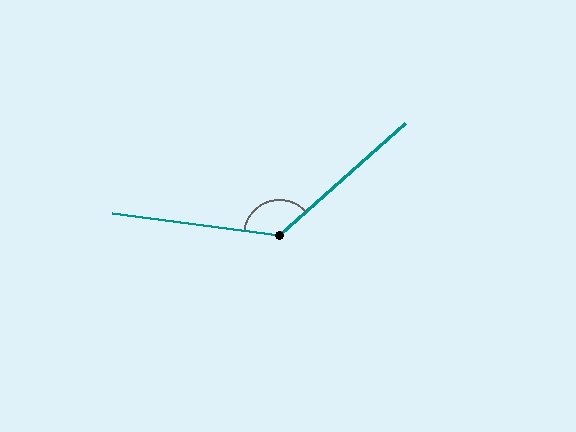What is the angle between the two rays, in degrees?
Approximately 131 degrees.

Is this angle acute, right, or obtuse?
It is obtuse.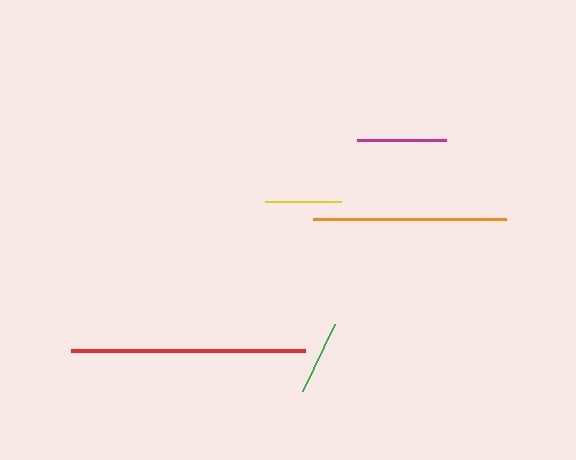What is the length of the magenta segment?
The magenta segment is approximately 89 pixels long.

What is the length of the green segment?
The green segment is approximately 74 pixels long.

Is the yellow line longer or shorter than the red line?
The red line is longer than the yellow line.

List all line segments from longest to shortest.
From longest to shortest: red, orange, magenta, yellow, green.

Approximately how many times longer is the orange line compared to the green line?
The orange line is approximately 2.6 times the length of the green line.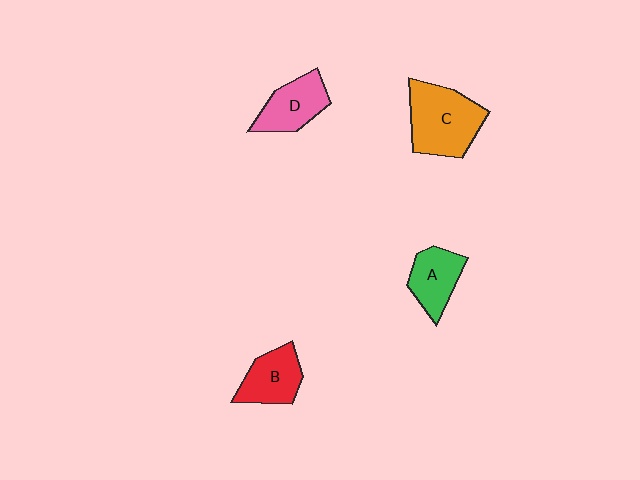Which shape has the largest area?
Shape C (orange).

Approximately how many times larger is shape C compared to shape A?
Approximately 1.6 times.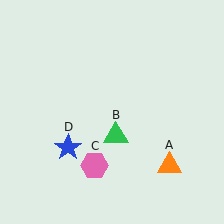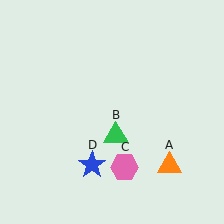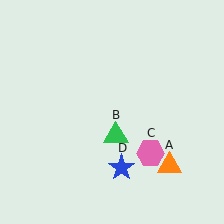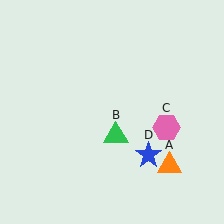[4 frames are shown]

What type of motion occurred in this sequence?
The pink hexagon (object C), blue star (object D) rotated counterclockwise around the center of the scene.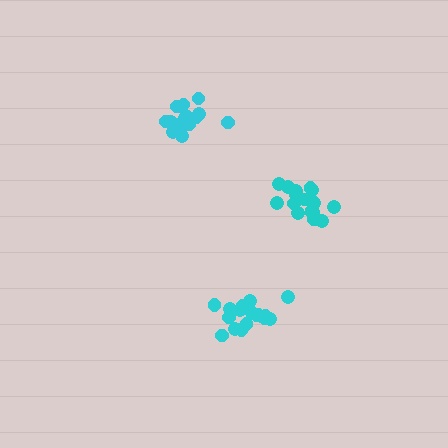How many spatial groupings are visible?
There are 3 spatial groupings.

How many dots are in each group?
Group 1: 18 dots, Group 2: 14 dots, Group 3: 20 dots (52 total).